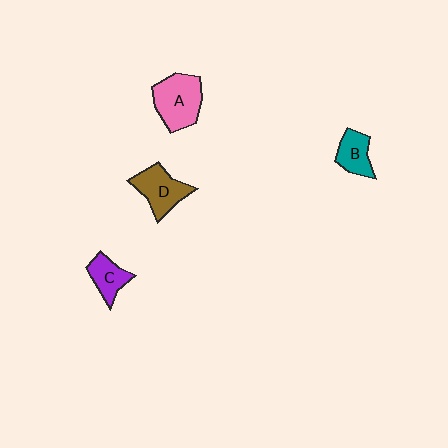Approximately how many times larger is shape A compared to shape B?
Approximately 1.7 times.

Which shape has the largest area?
Shape A (pink).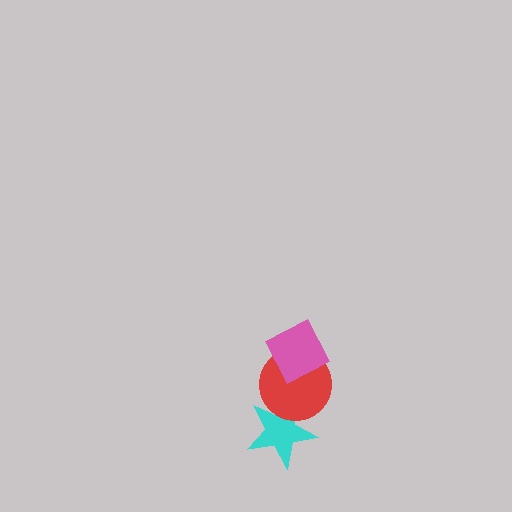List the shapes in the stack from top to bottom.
From top to bottom: the pink diamond, the red circle, the cyan star.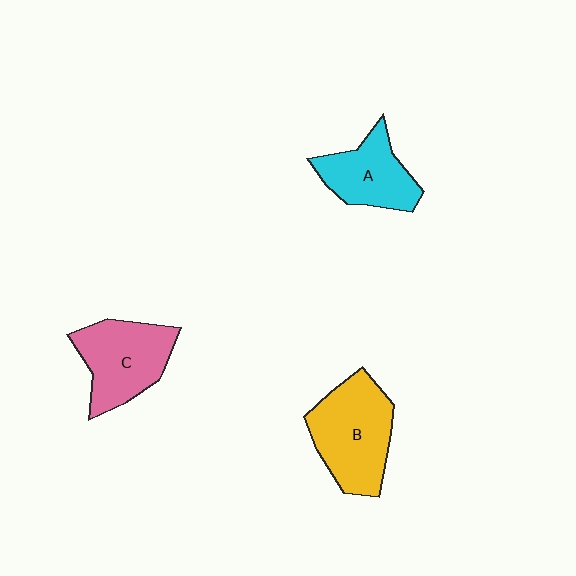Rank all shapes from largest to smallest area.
From largest to smallest: B (yellow), C (pink), A (cyan).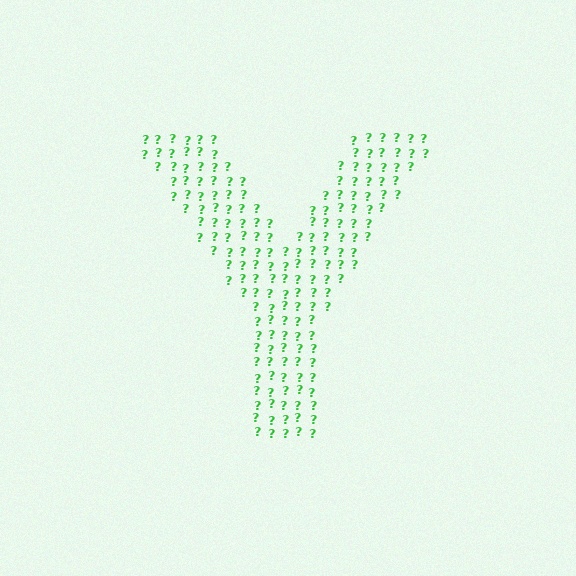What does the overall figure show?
The overall figure shows the letter Y.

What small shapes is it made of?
It is made of small question marks.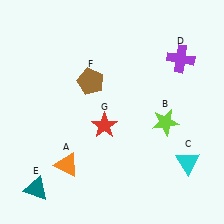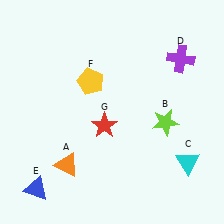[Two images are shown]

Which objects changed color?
E changed from teal to blue. F changed from brown to yellow.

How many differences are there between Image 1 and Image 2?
There are 2 differences between the two images.